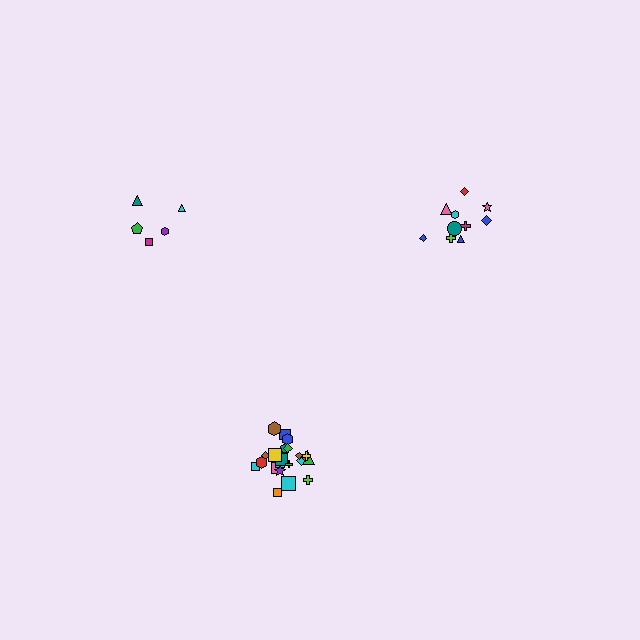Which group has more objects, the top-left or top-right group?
The top-right group.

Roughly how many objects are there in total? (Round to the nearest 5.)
Roughly 35 objects in total.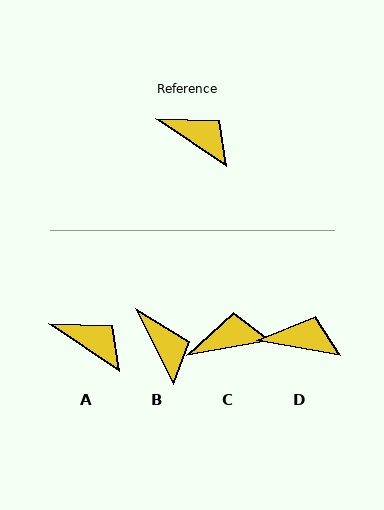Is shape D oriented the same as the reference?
No, it is off by about 24 degrees.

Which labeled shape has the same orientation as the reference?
A.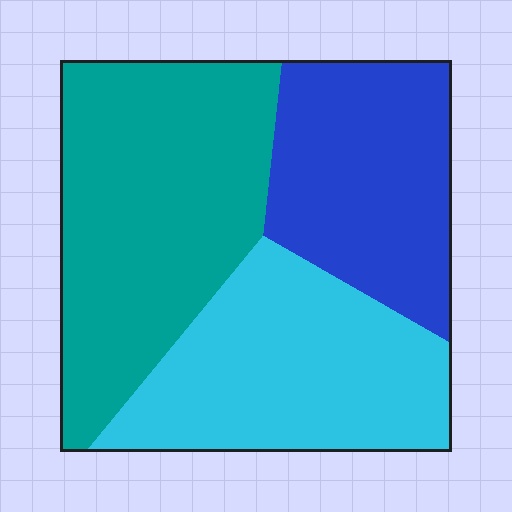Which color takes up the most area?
Teal, at roughly 40%.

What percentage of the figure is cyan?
Cyan takes up about one third (1/3) of the figure.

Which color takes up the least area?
Blue, at roughly 25%.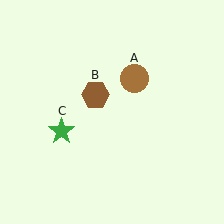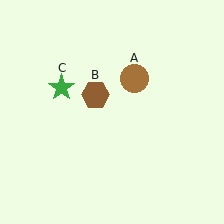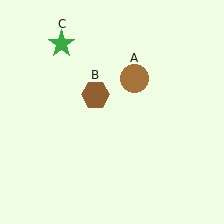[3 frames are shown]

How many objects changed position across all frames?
1 object changed position: green star (object C).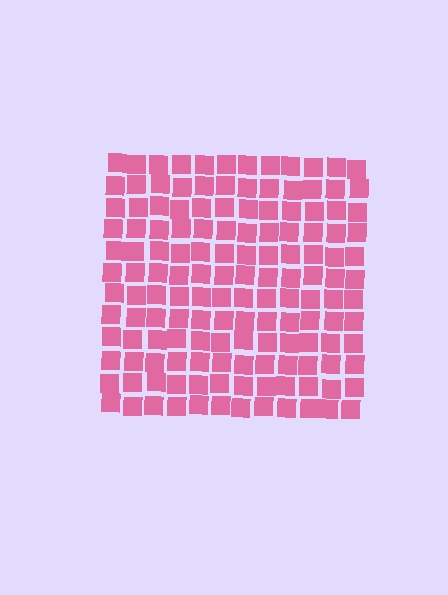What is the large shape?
The large shape is a square.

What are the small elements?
The small elements are squares.